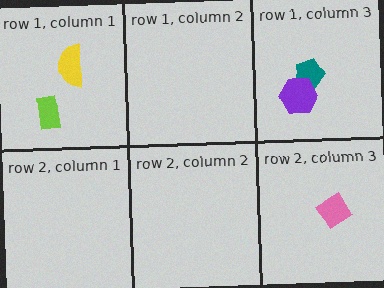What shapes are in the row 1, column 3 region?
The teal pentagon, the purple hexagon.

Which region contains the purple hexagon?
The row 1, column 3 region.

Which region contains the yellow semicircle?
The row 1, column 1 region.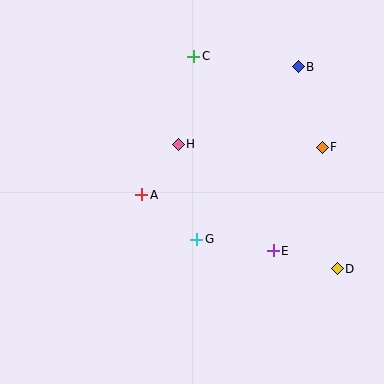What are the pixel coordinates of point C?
Point C is at (194, 56).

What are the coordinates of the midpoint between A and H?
The midpoint between A and H is at (160, 169).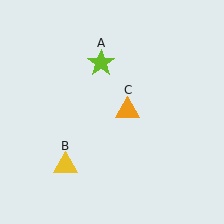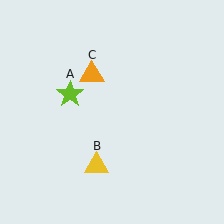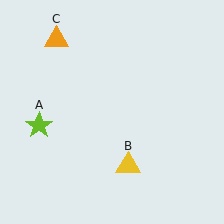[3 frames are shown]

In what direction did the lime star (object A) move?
The lime star (object A) moved down and to the left.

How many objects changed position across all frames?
3 objects changed position: lime star (object A), yellow triangle (object B), orange triangle (object C).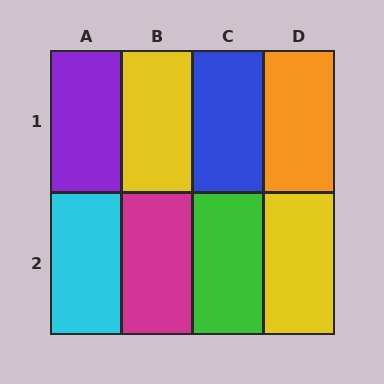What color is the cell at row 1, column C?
Blue.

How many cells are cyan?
1 cell is cyan.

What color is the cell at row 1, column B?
Yellow.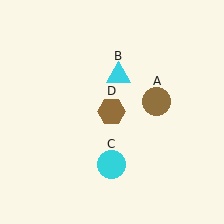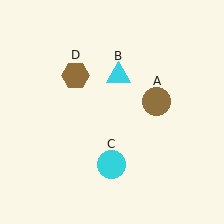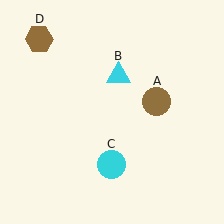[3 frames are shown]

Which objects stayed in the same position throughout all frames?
Brown circle (object A) and cyan triangle (object B) and cyan circle (object C) remained stationary.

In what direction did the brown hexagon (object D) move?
The brown hexagon (object D) moved up and to the left.